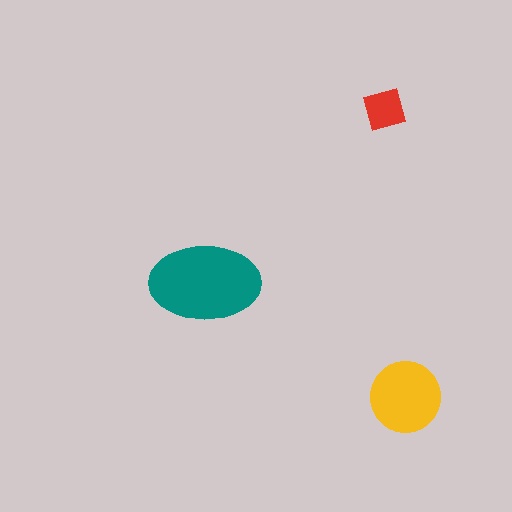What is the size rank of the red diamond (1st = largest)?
3rd.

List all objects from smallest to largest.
The red diamond, the yellow circle, the teal ellipse.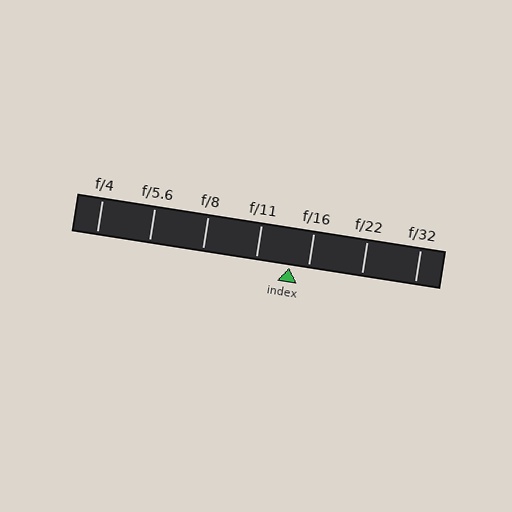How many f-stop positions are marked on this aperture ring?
There are 7 f-stop positions marked.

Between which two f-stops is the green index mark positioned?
The index mark is between f/11 and f/16.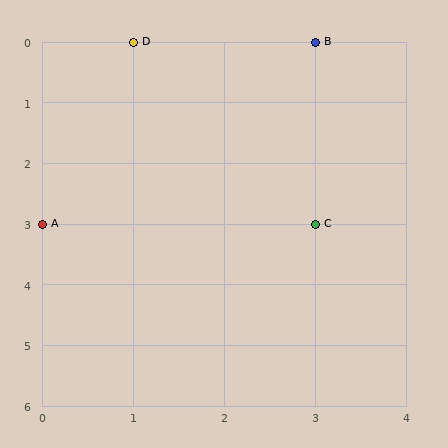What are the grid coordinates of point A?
Point A is at grid coordinates (0, 3).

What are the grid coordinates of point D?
Point D is at grid coordinates (1, 0).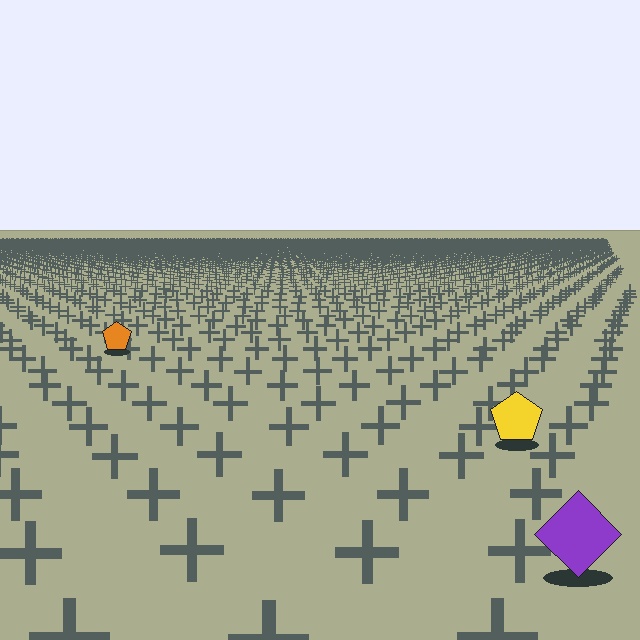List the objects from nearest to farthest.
From nearest to farthest: the purple diamond, the yellow pentagon, the orange pentagon.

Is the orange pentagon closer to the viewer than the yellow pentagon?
No. The yellow pentagon is closer — you can tell from the texture gradient: the ground texture is coarser near it.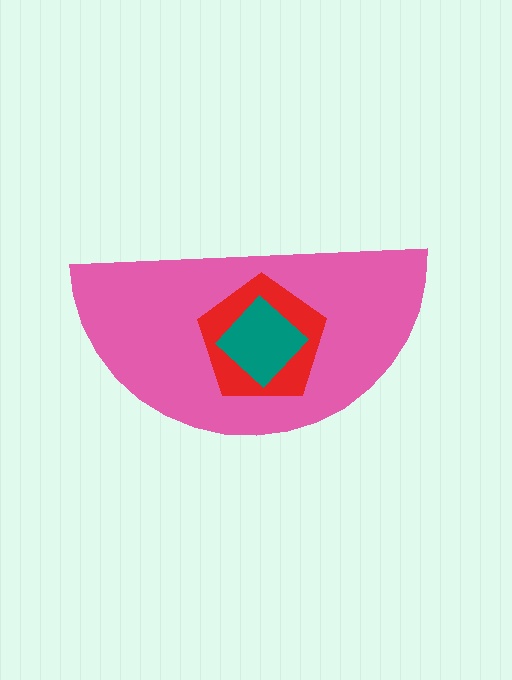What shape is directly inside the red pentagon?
The teal diamond.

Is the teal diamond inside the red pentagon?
Yes.